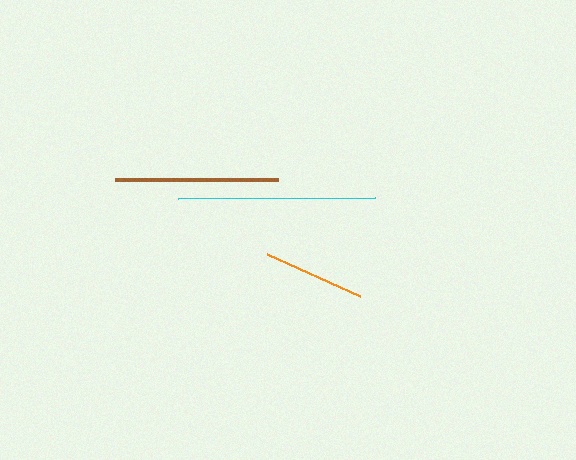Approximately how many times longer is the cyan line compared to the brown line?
The cyan line is approximately 1.2 times the length of the brown line.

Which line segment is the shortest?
The orange line is the shortest at approximately 103 pixels.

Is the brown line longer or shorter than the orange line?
The brown line is longer than the orange line.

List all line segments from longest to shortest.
From longest to shortest: cyan, brown, orange.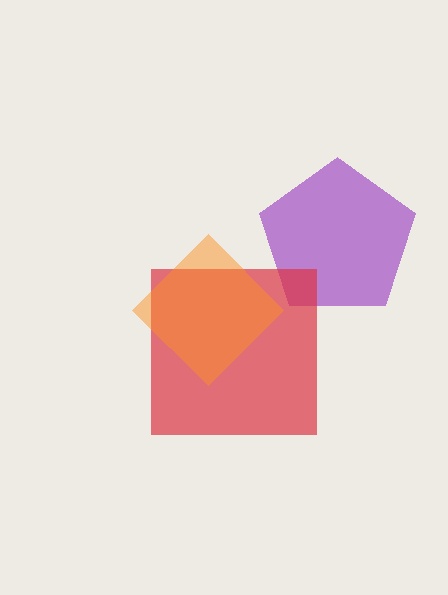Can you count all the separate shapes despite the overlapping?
Yes, there are 3 separate shapes.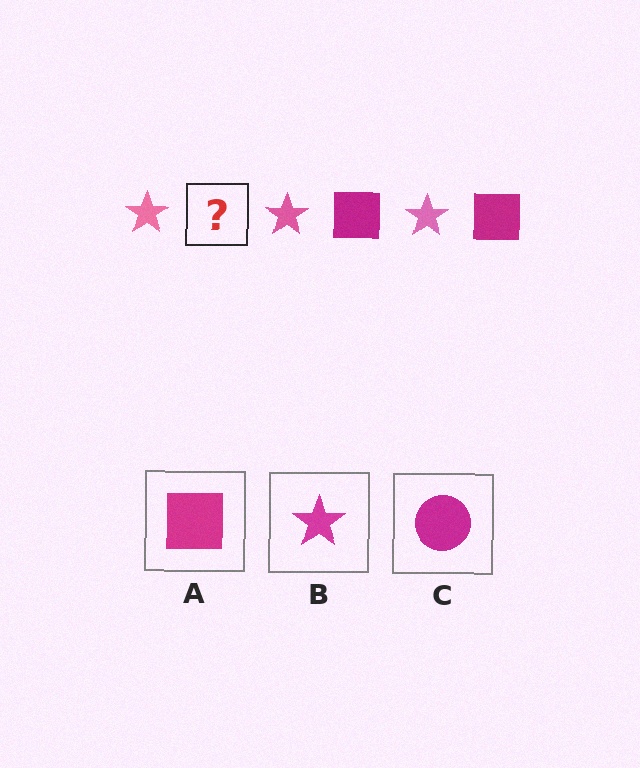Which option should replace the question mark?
Option A.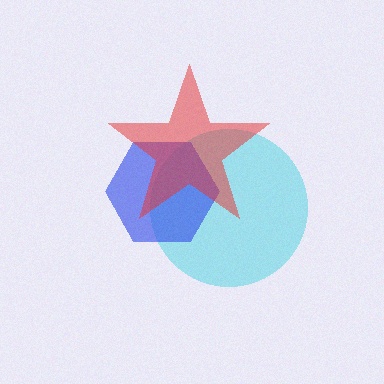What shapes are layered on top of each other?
The layered shapes are: a cyan circle, a blue hexagon, a red star.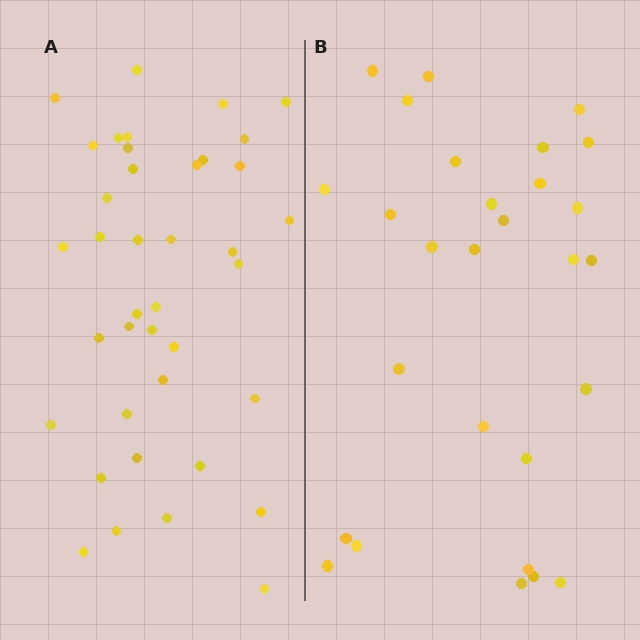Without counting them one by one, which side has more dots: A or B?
Region A (the left region) has more dots.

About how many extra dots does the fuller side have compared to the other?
Region A has roughly 12 or so more dots than region B.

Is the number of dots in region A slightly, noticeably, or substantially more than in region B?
Region A has noticeably more, but not dramatically so. The ratio is roughly 1.4 to 1.